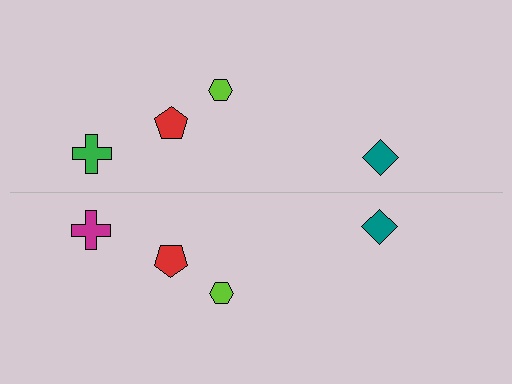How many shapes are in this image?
There are 8 shapes in this image.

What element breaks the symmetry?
The magenta cross on the bottom side breaks the symmetry — its mirror counterpart is green.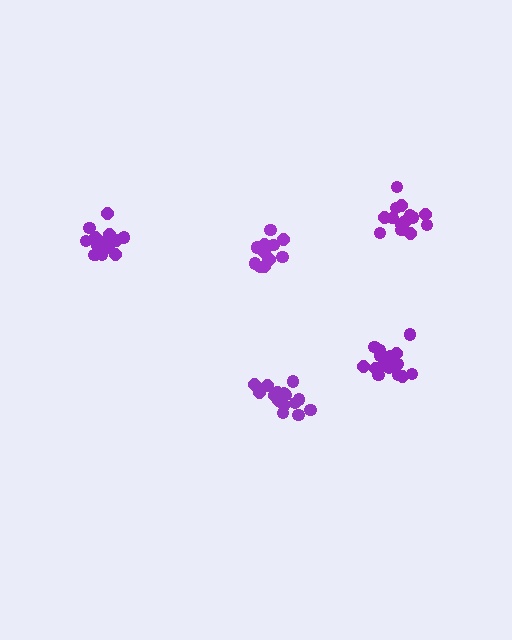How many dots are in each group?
Group 1: 15 dots, Group 2: 15 dots, Group 3: 17 dots, Group 4: 17 dots, Group 5: 13 dots (77 total).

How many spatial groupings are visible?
There are 5 spatial groupings.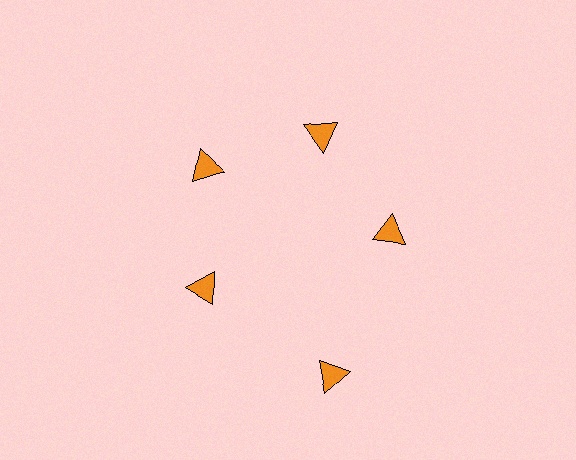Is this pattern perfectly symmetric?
No. The 5 orange triangles are arranged in a ring, but one element near the 5 o'clock position is pushed outward from the center, breaking the 5-fold rotational symmetry.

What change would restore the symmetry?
The symmetry would be restored by moving it inward, back onto the ring so that all 5 triangles sit at equal angles and equal distance from the center.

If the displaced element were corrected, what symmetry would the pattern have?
It would have 5-fold rotational symmetry — the pattern would map onto itself every 72 degrees.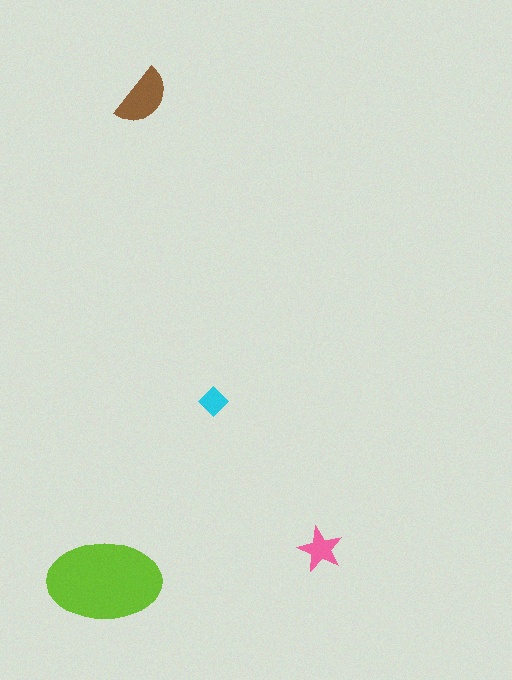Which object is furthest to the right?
The pink star is rightmost.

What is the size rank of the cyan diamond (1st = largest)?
4th.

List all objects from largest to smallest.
The lime ellipse, the brown semicircle, the pink star, the cyan diamond.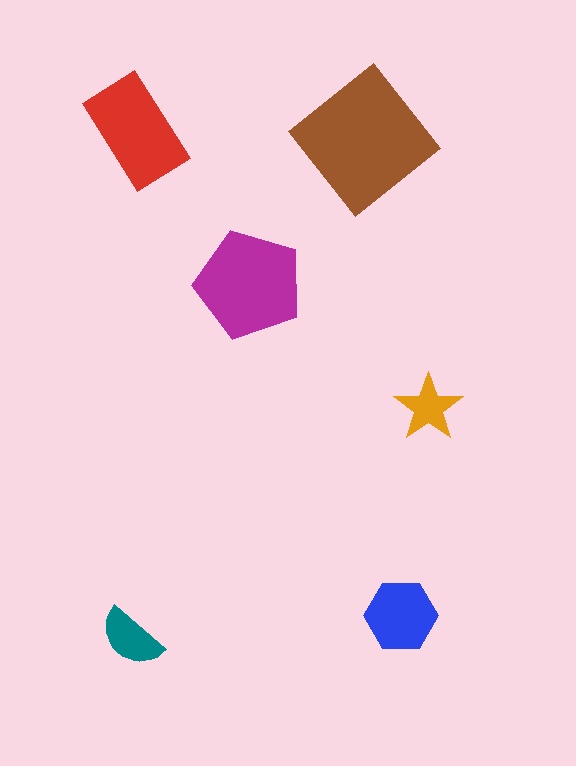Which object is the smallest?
The orange star.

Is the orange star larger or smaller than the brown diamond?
Smaller.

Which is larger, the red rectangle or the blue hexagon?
The red rectangle.